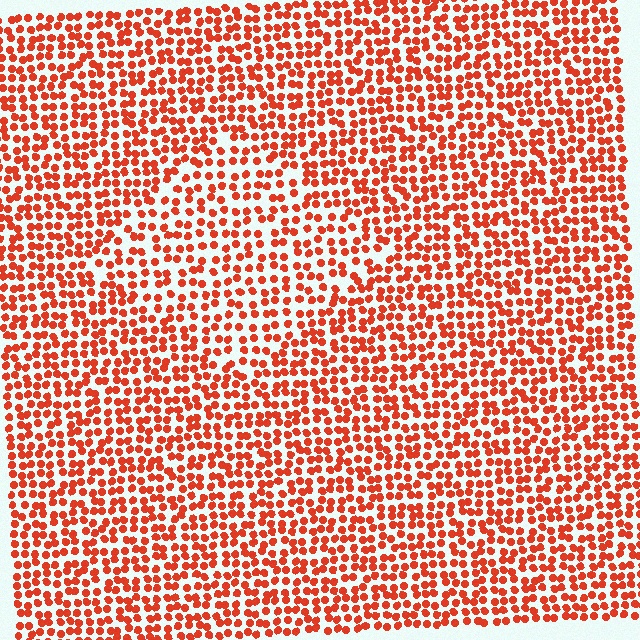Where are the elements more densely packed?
The elements are more densely packed outside the diamond boundary.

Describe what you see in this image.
The image contains small red elements arranged at two different densities. A diamond-shaped region is visible where the elements are less densely packed than the surrounding area.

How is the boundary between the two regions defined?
The boundary is defined by a change in element density (approximately 1.4x ratio). All elements are the same color, size, and shape.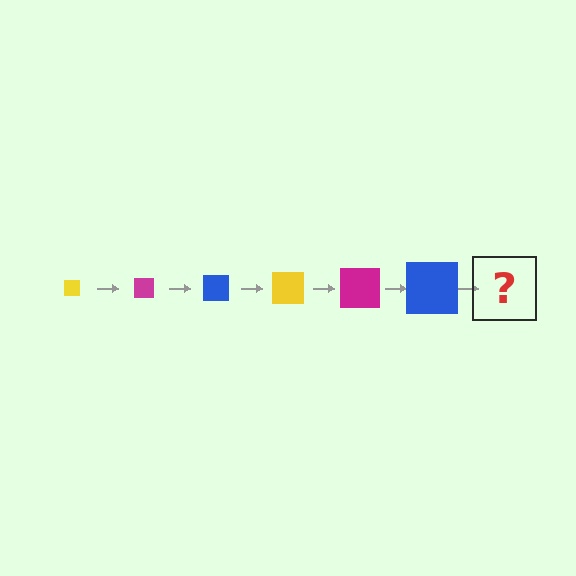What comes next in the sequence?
The next element should be a yellow square, larger than the previous one.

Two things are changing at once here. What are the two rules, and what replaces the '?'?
The two rules are that the square grows larger each step and the color cycles through yellow, magenta, and blue. The '?' should be a yellow square, larger than the previous one.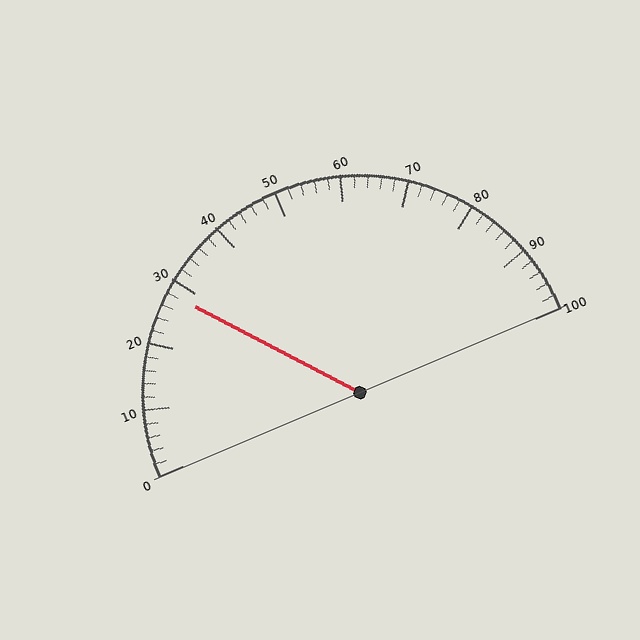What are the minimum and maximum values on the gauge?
The gauge ranges from 0 to 100.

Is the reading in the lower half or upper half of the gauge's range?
The reading is in the lower half of the range (0 to 100).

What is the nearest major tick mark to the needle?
The nearest major tick mark is 30.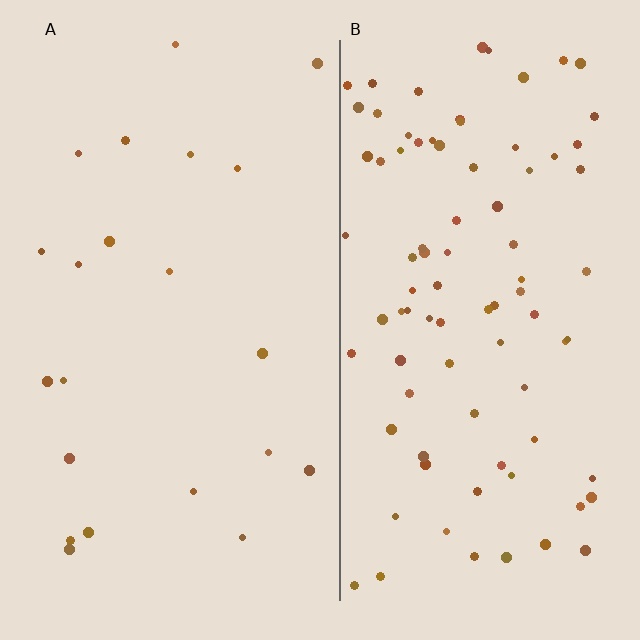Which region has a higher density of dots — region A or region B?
B (the right).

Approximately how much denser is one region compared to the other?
Approximately 4.1× — region B over region A.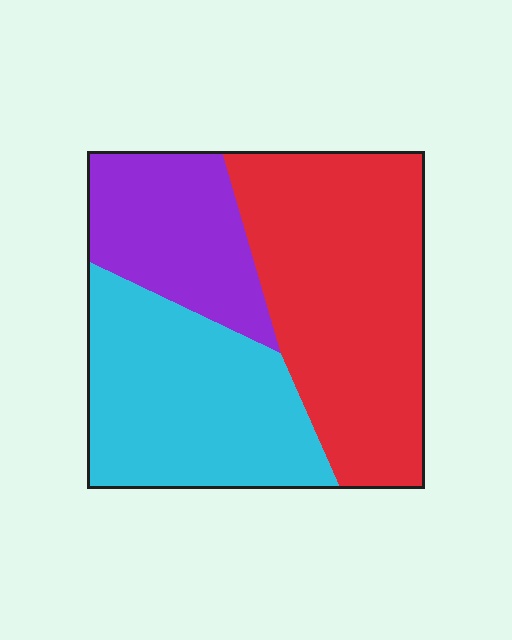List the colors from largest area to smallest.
From largest to smallest: red, cyan, purple.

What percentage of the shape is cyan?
Cyan covers 34% of the shape.